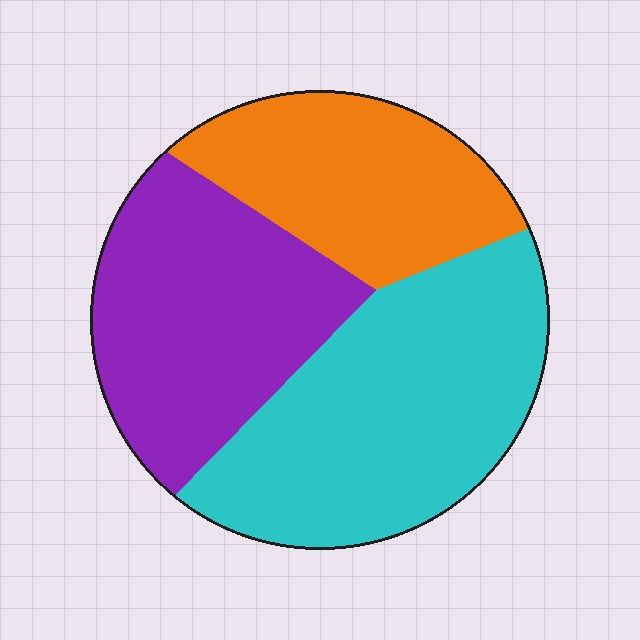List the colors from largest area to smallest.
From largest to smallest: cyan, purple, orange.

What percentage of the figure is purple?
Purple takes up between a quarter and a half of the figure.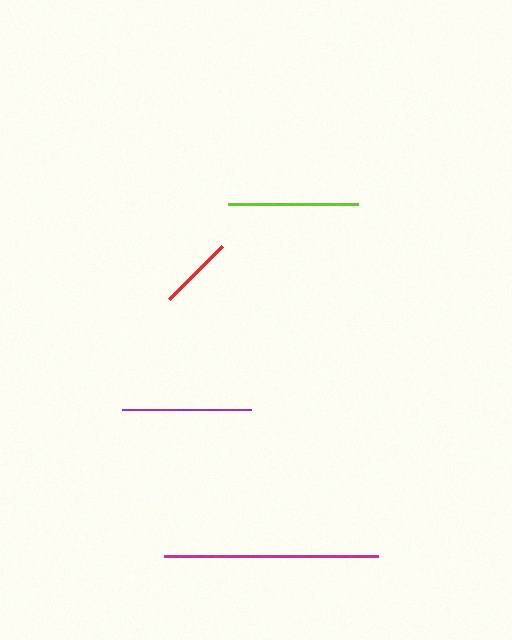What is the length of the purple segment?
The purple segment is approximately 129 pixels long.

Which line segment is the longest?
The magenta line is the longest at approximately 214 pixels.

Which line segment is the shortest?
The red line is the shortest at approximately 75 pixels.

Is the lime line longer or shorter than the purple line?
The purple line is longer than the lime line.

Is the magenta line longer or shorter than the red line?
The magenta line is longer than the red line.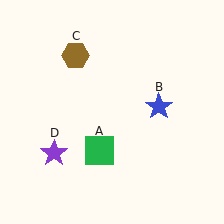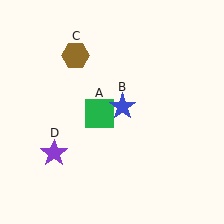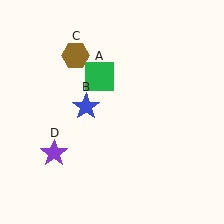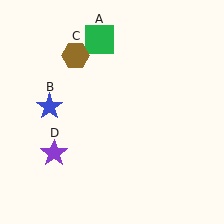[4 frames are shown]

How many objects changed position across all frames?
2 objects changed position: green square (object A), blue star (object B).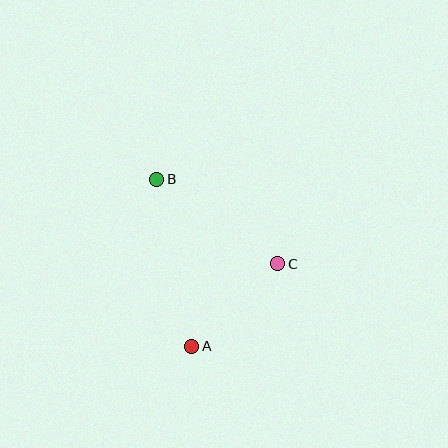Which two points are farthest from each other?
Points A and B are farthest from each other.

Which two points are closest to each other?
Points A and C are closest to each other.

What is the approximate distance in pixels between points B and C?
The distance between B and C is approximately 148 pixels.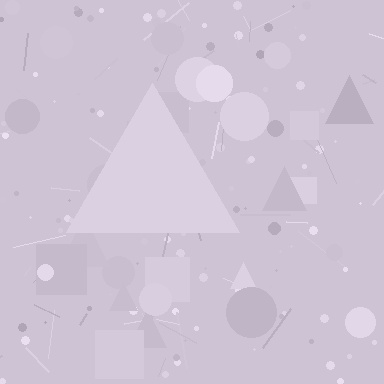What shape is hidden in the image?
A triangle is hidden in the image.